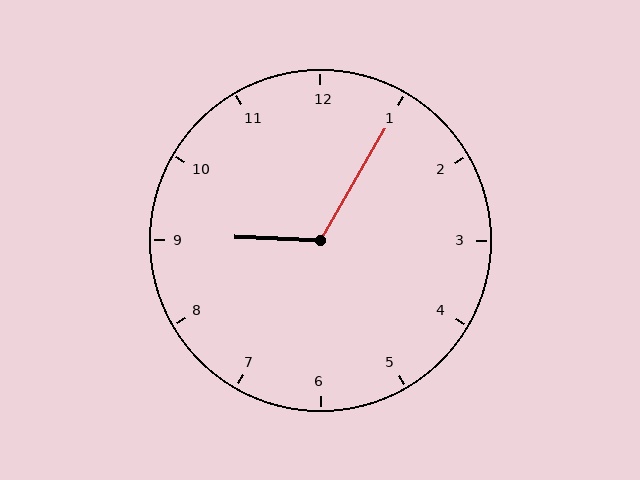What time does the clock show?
9:05.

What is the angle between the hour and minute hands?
Approximately 118 degrees.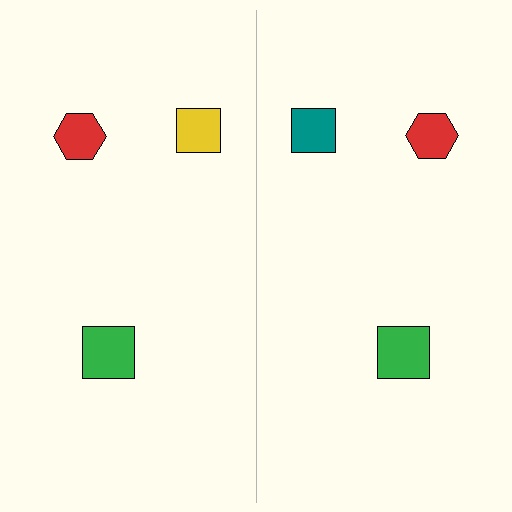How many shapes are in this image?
There are 6 shapes in this image.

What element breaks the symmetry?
The teal square on the right side breaks the symmetry — its mirror counterpart is yellow.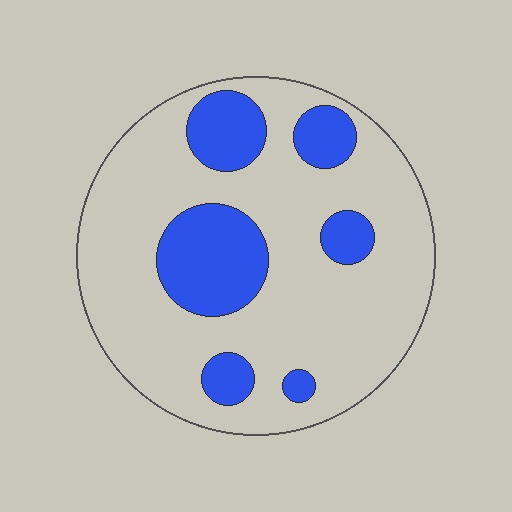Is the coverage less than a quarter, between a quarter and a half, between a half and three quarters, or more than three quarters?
Less than a quarter.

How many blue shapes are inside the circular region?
6.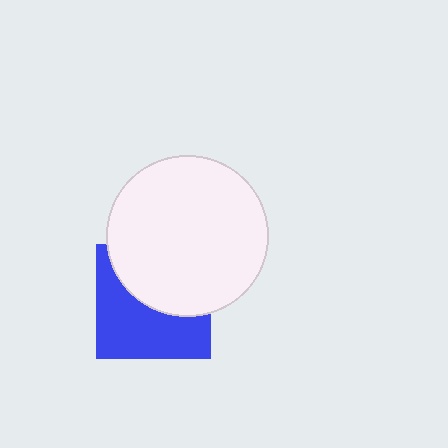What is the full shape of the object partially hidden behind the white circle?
The partially hidden object is a blue square.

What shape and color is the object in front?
The object in front is a white circle.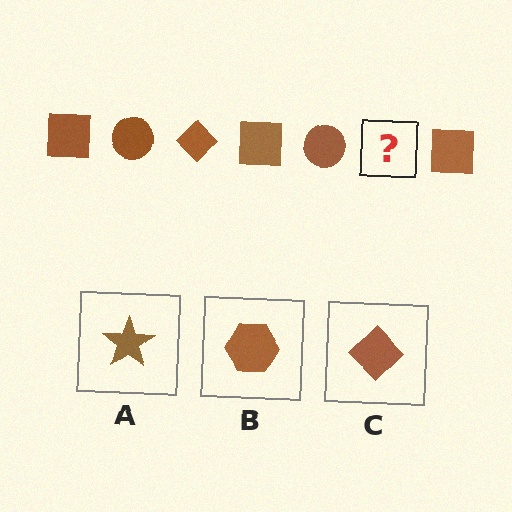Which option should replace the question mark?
Option C.